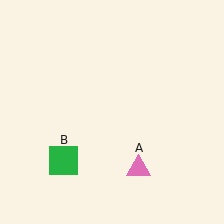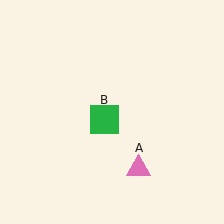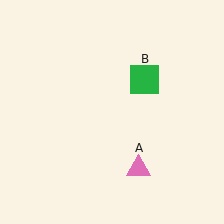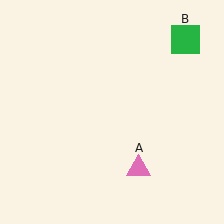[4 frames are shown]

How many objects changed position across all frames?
1 object changed position: green square (object B).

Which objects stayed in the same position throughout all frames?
Pink triangle (object A) remained stationary.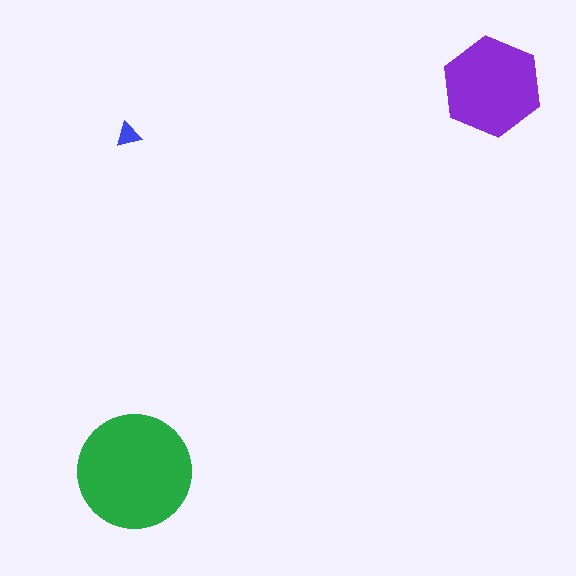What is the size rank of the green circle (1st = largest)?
1st.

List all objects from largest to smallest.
The green circle, the purple hexagon, the blue triangle.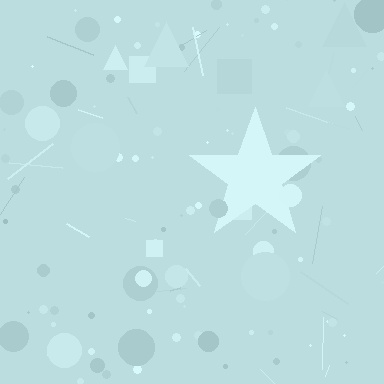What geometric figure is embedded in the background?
A star is embedded in the background.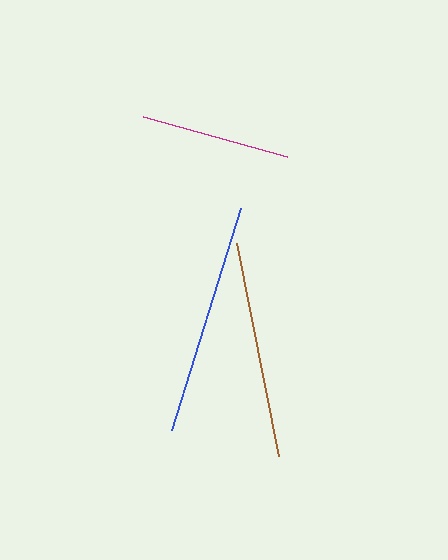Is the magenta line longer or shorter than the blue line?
The blue line is longer than the magenta line.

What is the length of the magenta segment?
The magenta segment is approximately 150 pixels long.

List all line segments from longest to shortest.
From longest to shortest: blue, brown, magenta.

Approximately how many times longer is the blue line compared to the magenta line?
The blue line is approximately 1.6 times the length of the magenta line.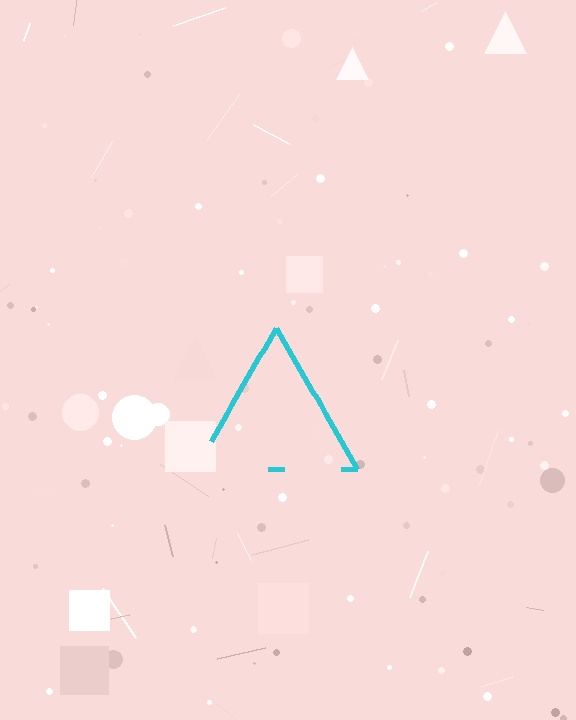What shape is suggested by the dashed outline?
The dashed outline suggests a triangle.